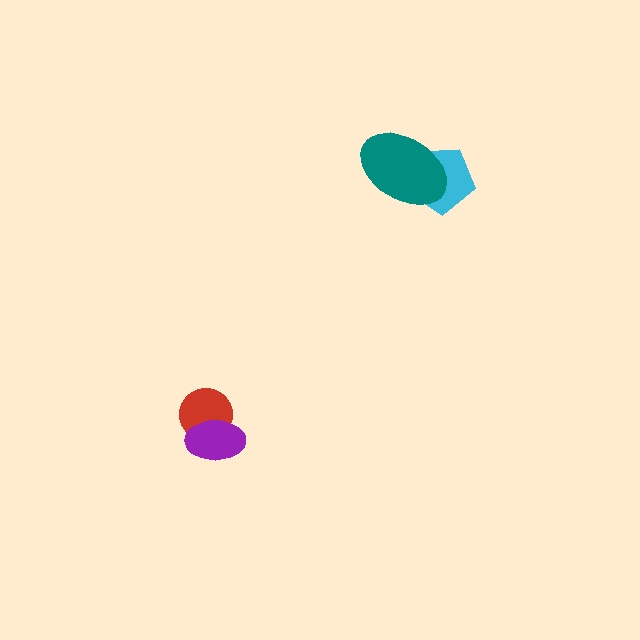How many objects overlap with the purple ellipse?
1 object overlaps with the purple ellipse.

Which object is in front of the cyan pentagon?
The teal ellipse is in front of the cyan pentagon.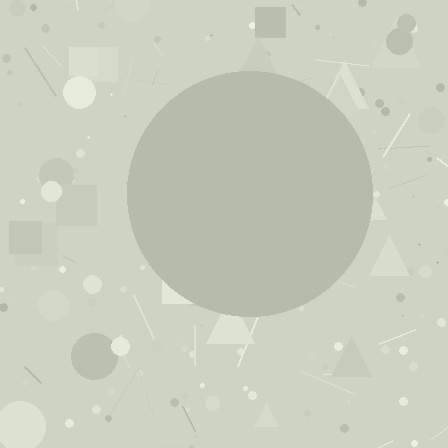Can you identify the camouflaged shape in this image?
The camouflaged shape is a circle.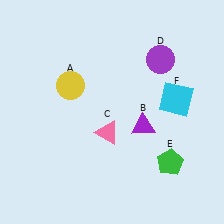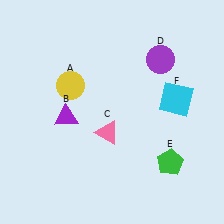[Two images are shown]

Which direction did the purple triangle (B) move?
The purple triangle (B) moved left.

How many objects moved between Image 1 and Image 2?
1 object moved between the two images.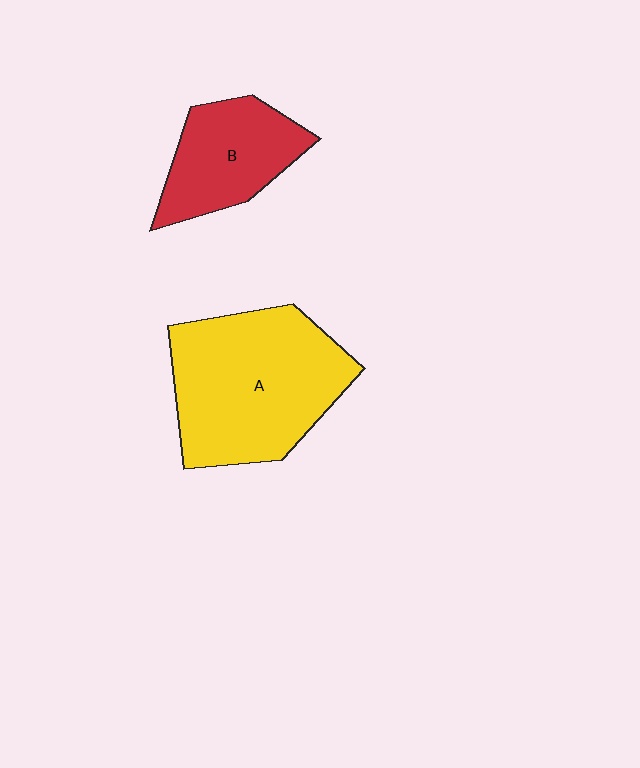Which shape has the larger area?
Shape A (yellow).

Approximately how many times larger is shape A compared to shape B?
Approximately 1.8 times.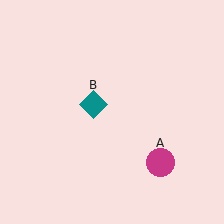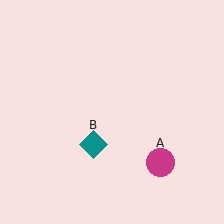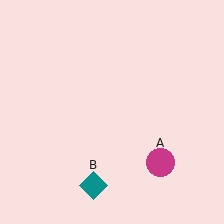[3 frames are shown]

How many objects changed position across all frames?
1 object changed position: teal diamond (object B).